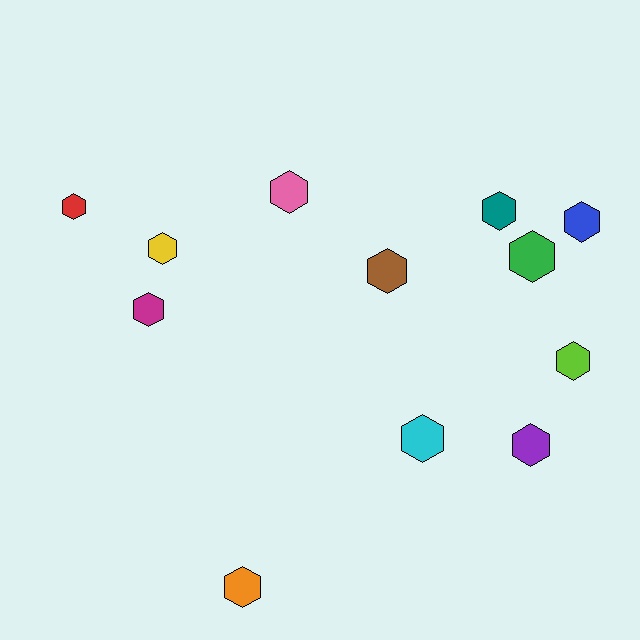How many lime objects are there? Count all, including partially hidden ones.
There is 1 lime object.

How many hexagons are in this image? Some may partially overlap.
There are 12 hexagons.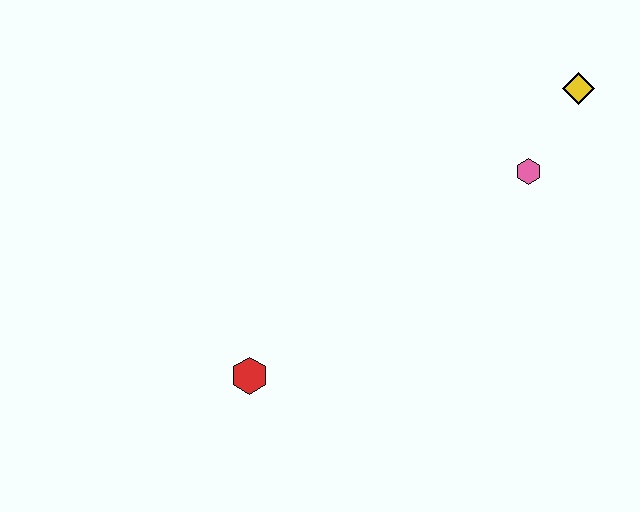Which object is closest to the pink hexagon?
The yellow diamond is closest to the pink hexagon.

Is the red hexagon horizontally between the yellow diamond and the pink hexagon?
No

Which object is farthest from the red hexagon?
The yellow diamond is farthest from the red hexagon.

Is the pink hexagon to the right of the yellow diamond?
No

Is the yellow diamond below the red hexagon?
No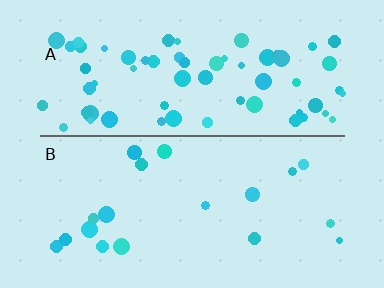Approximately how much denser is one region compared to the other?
Approximately 3.6× — region A over region B.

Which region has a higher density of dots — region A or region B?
A (the top).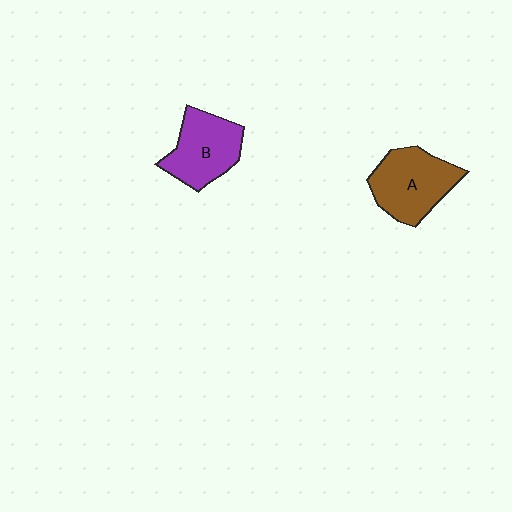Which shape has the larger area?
Shape A (brown).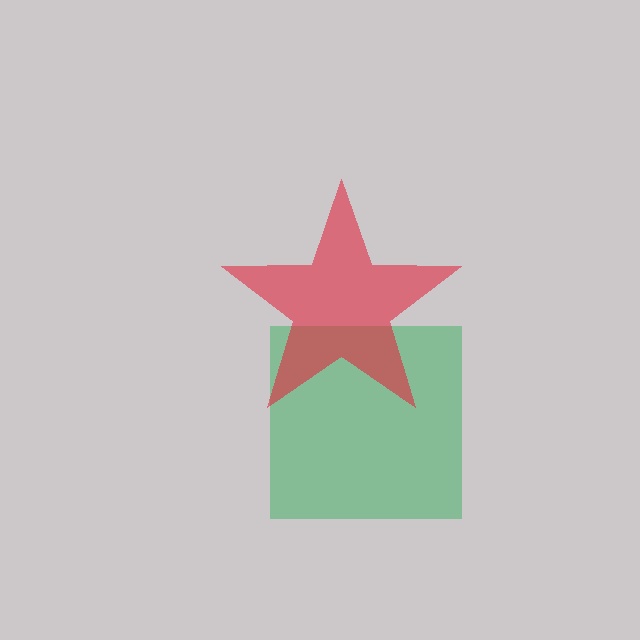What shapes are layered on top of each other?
The layered shapes are: a green square, a red star.